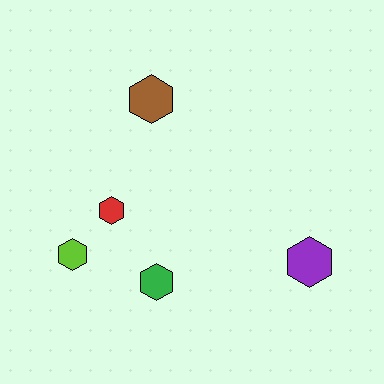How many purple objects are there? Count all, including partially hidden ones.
There is 1 purple object.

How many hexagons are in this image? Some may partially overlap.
There are 5 hexagons.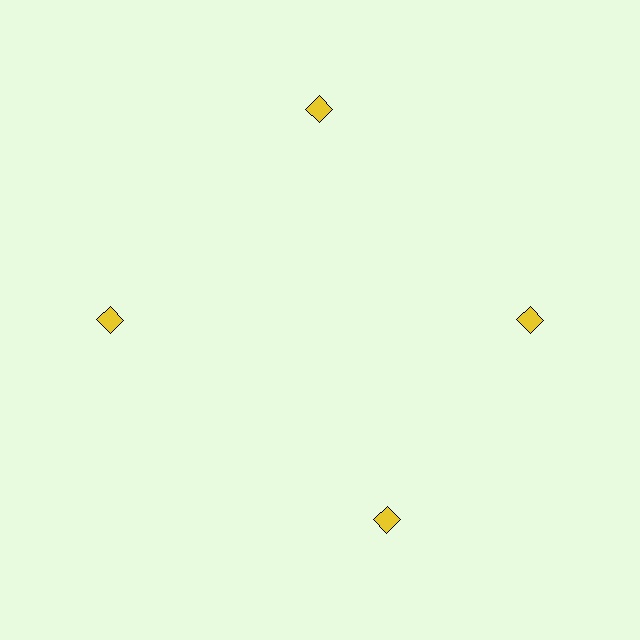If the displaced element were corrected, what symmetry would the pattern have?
It would have 4-fold rotational symmetry — the pattern would map onto itself every 90 degrees.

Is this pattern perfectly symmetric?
No. The 4 yellow diamonds are arranged in a ring, but one element near the 6 o'clock position is rotated out of alignment along the ring, breaking the 4-fold rotational symmetry.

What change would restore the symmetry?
The symmetry would be restored by rotating it back into even spacing with its neighbors so that all 4 diamonds sit at equal angles and equal distance from the center.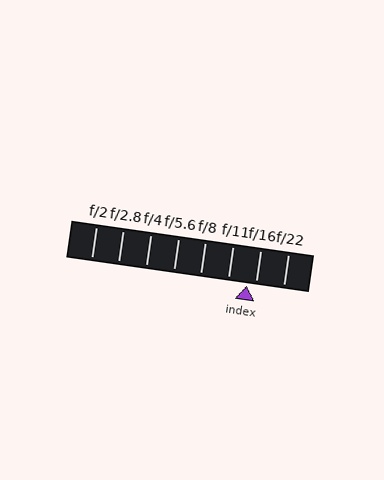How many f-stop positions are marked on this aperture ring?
There are 8 f-stop positions marked.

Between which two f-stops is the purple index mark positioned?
The index mark is between f/11 and f/16.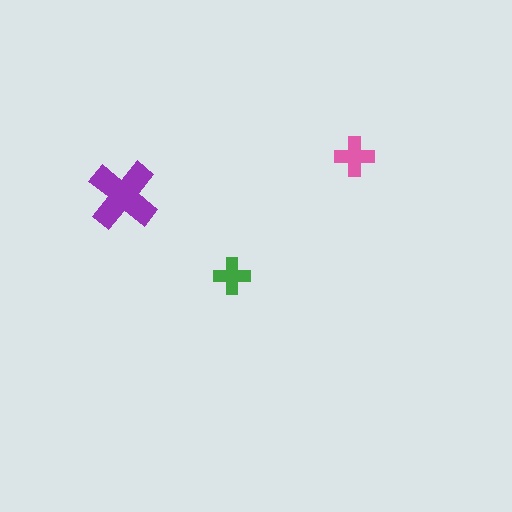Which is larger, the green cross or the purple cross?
The purple one.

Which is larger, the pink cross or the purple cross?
The purple one.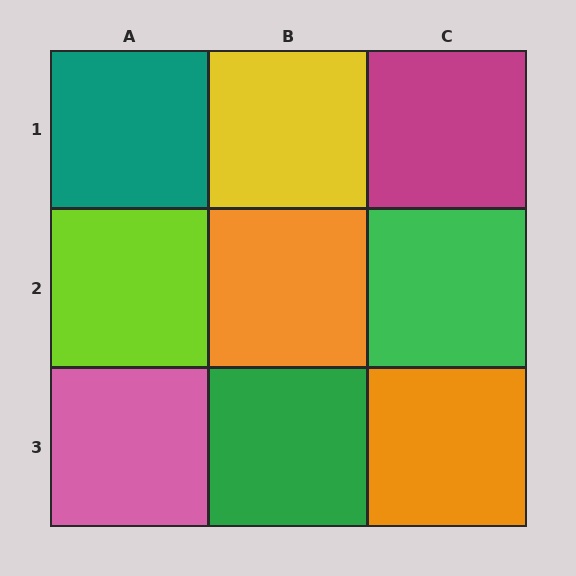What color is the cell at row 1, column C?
Magenta.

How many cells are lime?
1 cell is lime.